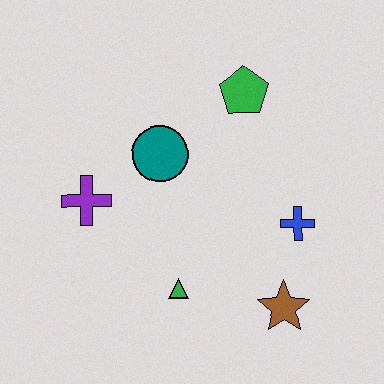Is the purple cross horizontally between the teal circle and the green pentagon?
No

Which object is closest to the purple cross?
The teal circle is closest to the purple cross.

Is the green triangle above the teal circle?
No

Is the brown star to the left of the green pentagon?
No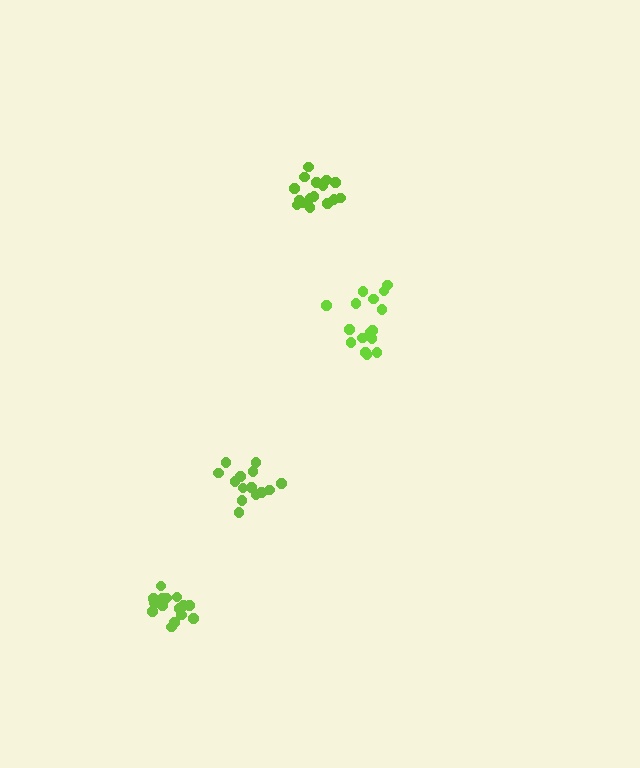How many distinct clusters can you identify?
There are 4 distinct clusters.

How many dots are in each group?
Group 1: 15 dots, Group 2: 16 dots, Group 3: 15 dots, Group 4: 16 dots (62 total).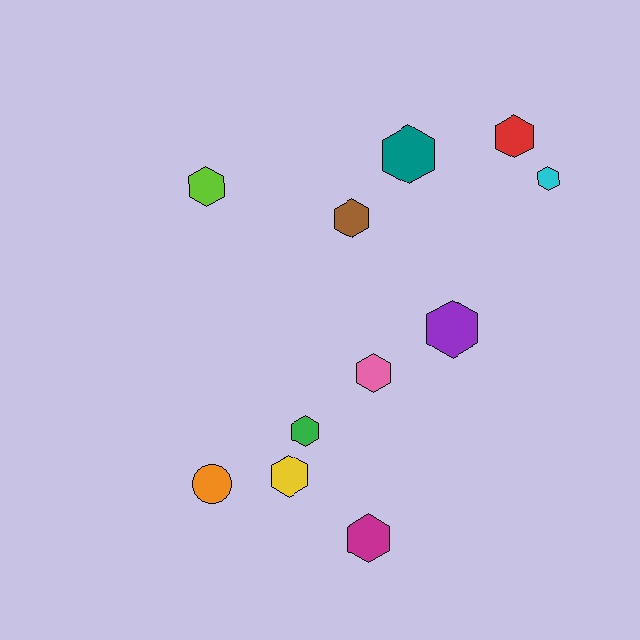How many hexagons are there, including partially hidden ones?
There are 10 hexagons.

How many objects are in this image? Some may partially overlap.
There are 11 objects.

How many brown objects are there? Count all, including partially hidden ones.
There is 1 brown object.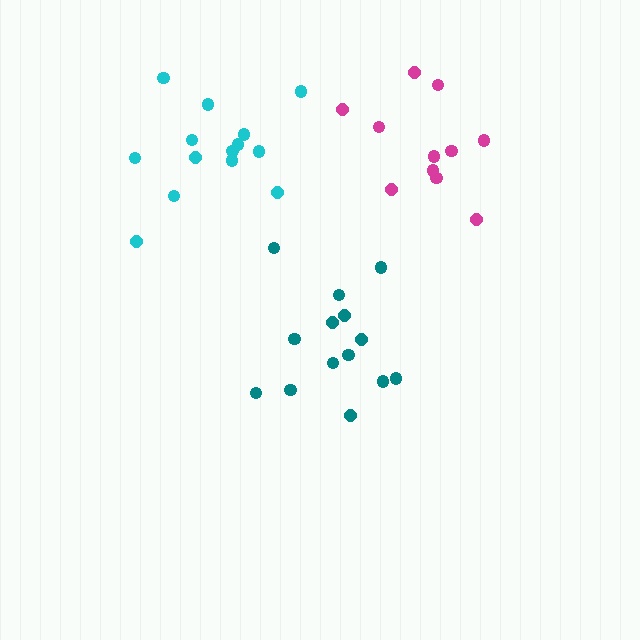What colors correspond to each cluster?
The clusters are colored: teal, magenta, cyan.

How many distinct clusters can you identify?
There are 3 distinct clusters.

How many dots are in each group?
Group 1: 14 dots, Group 2: 11 dots, Group 3: 14 dots (39 total).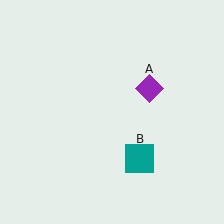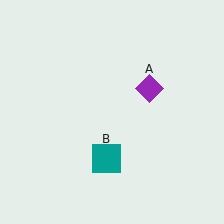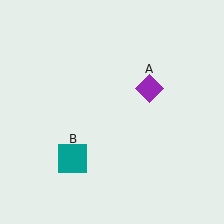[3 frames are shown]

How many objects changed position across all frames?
1 object changed position: teal square (object B).